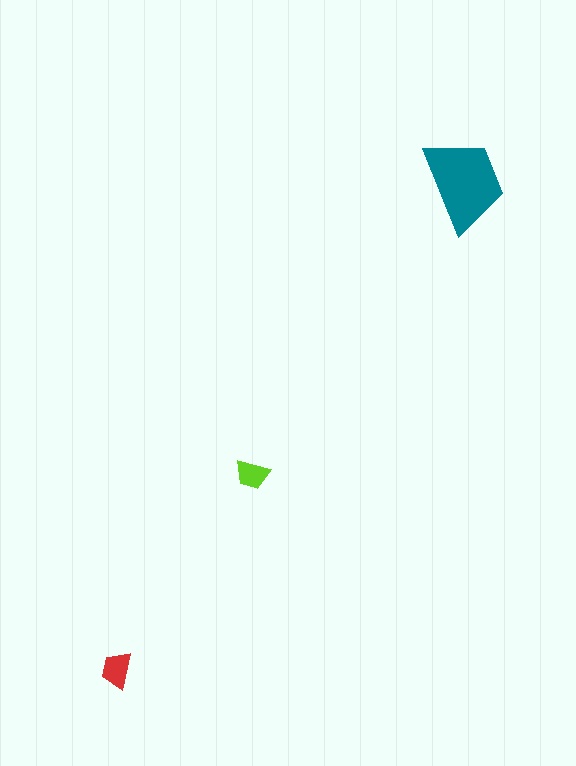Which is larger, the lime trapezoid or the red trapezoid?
The red one.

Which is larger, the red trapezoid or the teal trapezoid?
The teal one.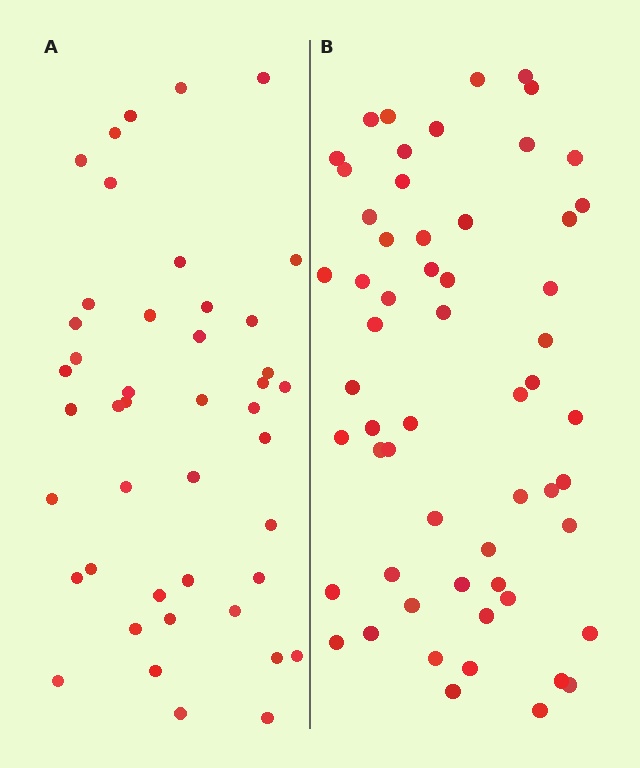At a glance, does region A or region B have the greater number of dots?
Region B (the right region) has more dots.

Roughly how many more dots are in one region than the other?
Region B has approximately 15 more dots than region A.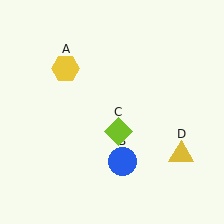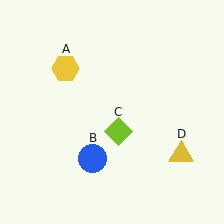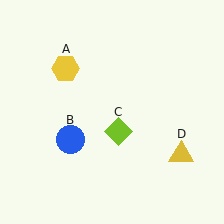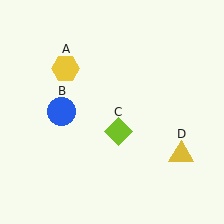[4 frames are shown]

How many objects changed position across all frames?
1 object changed position: blue circle (object B).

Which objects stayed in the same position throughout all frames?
Yellow hexagon (object A) and lime diamond (object C) and yellow triangle (object D) remained stationary.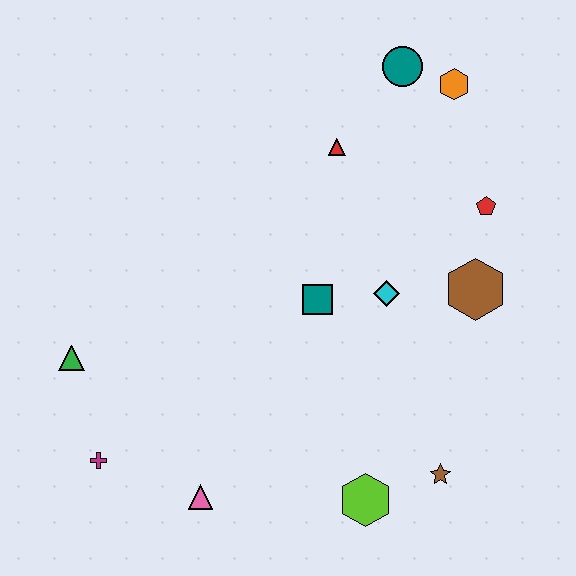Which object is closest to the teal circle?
The orange hexagon is closest to the teal circle.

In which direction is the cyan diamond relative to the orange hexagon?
The cyan diamond is below the orange hexagon.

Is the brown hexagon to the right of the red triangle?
Yes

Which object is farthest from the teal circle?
The magenta cross is farthest from the teal circle.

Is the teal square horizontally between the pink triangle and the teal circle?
Yes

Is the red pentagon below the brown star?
No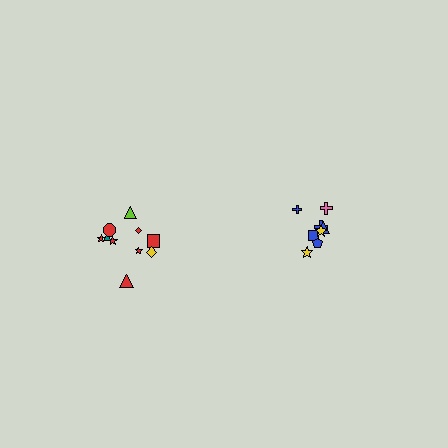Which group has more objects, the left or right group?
The left group.